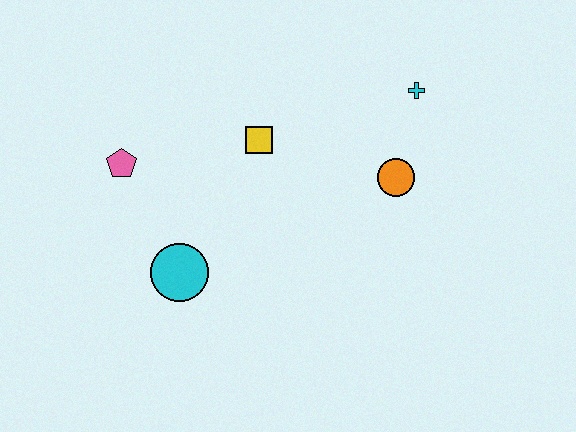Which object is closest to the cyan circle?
The pink pentagon is closest to the cyan circle.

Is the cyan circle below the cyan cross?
Yes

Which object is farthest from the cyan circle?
The cyan cross is farthest from the cyan circle.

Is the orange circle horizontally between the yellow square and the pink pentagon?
No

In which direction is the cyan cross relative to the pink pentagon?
The cyan cross is to the right of the pink pentagon.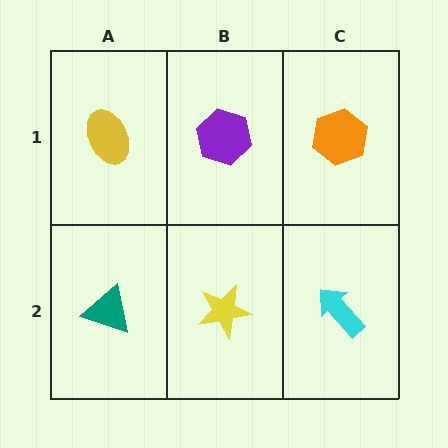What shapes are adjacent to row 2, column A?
A yellow ellipse (row 1, column A), a yellow star (row 2, column B).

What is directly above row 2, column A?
A yellow ellipse.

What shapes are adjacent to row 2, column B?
A purple hexagon (row 1, column B), a teal triangle (row 2, column A), a cyan arrow (row 2, column C).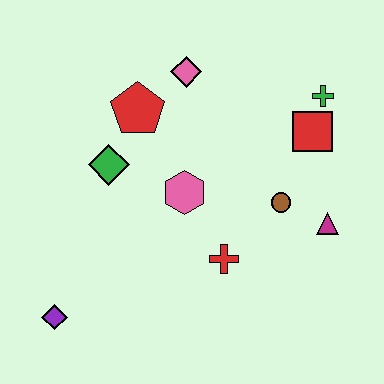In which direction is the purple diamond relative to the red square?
The purple diamond is to the left of the red square.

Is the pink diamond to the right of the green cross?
No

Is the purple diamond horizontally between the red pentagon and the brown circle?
No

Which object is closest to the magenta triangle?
The brown circle is closest to the magenta triangle.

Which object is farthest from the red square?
The purple diamond is farthest from the red square.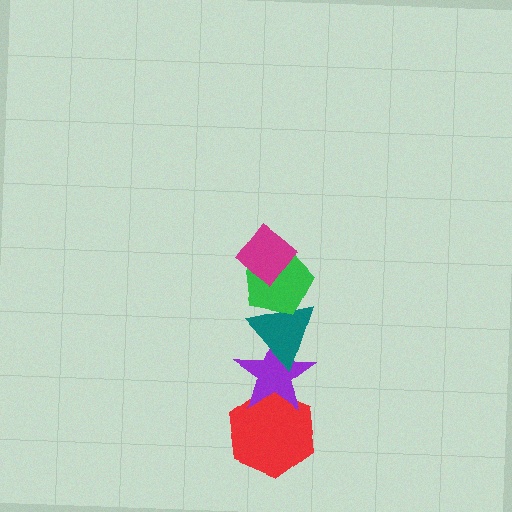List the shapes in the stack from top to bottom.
From top to bottom: the magenta diamond, the green pentagon, the teal triangle, the purple star, the red hexagon.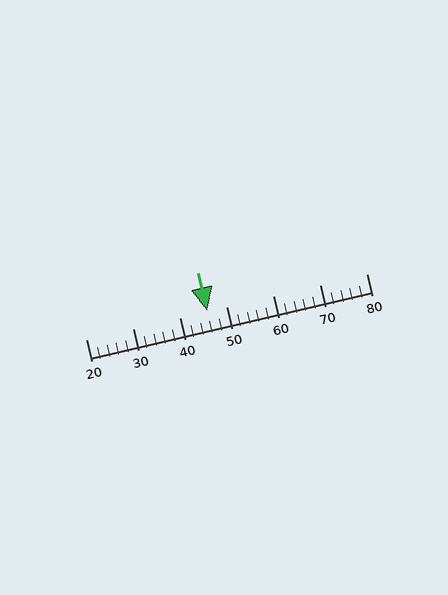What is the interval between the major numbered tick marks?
The major tick marks are spaced 10 units apart.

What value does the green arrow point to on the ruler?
The green arrow points to approximately 46.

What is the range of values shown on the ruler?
The ruler shows values from 20 to 80.